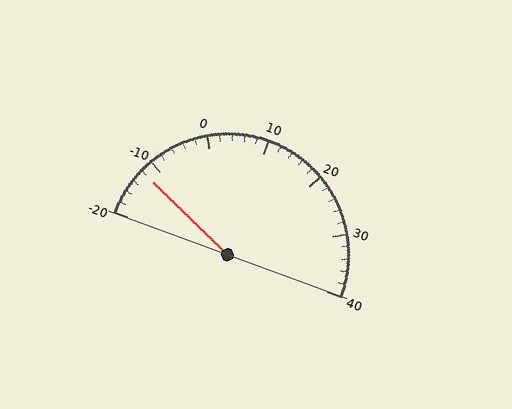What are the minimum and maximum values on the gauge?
The gauge ranges from -20 to 40.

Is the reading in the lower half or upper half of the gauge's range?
The reading is in the lower half of the range (-20 to 40).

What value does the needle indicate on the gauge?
The needle indicates approximately -12.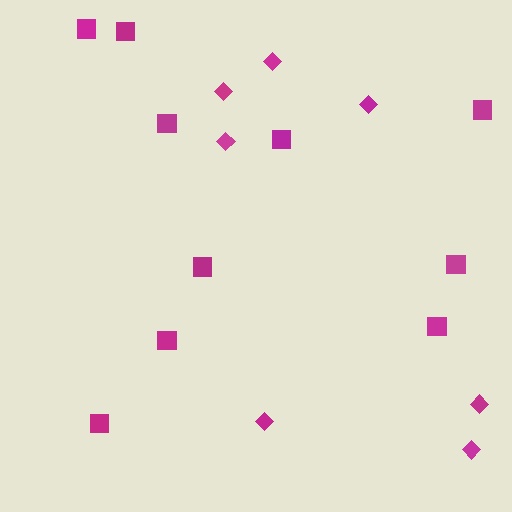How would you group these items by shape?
There are 2 groups: one group of squares (10) and one group of diamonds (7).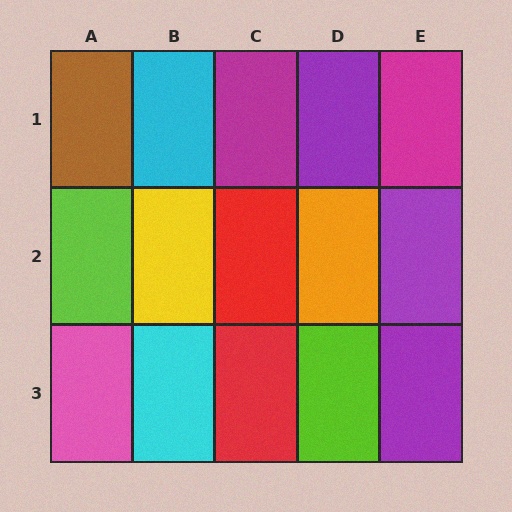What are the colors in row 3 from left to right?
Pink, cyan, red, lime, purple.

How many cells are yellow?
1 cell is yellow.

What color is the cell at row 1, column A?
Brown.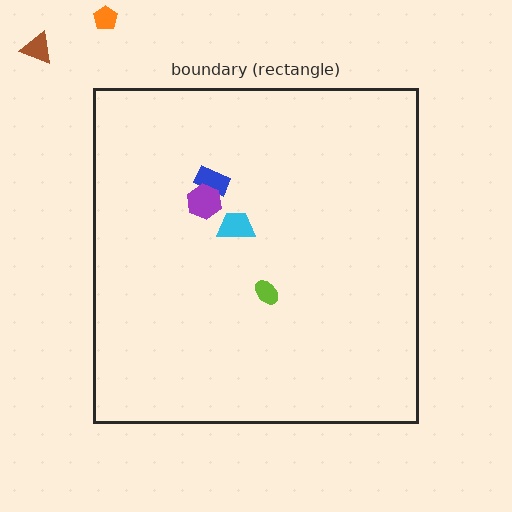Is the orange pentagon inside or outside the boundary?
Outside.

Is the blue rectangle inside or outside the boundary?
Inside.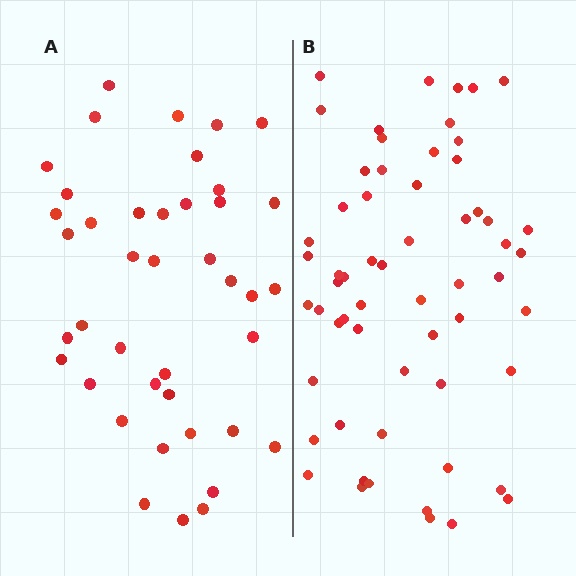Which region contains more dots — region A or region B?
Region B (the right region) has more dots.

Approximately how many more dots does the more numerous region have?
Region B has approximately 20 more dots than region A.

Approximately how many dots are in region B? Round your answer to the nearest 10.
About 60 dots.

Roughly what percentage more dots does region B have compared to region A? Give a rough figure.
About 45% more.